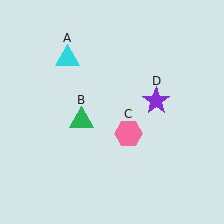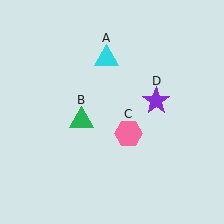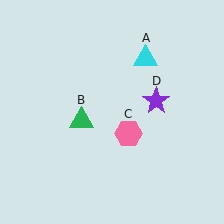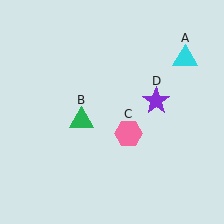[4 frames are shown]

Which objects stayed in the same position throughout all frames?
Green triangle (object B) and pink hexagon (object C) and purple star (object D) remained stationary.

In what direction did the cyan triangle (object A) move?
The cyan triangle (object A) moved right.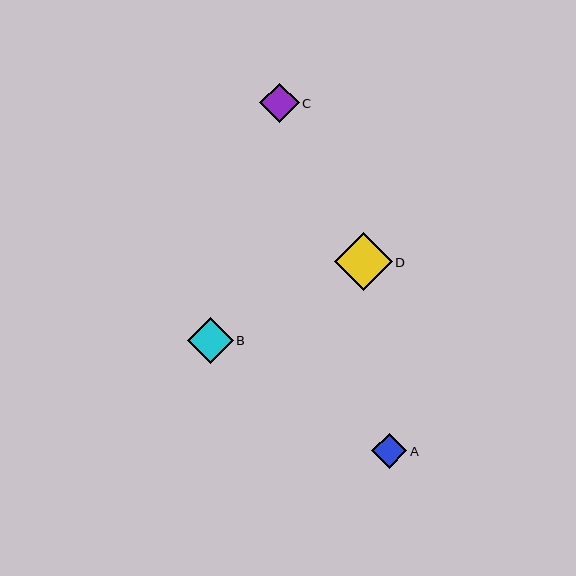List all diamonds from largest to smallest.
From largest to smallest: D, B, C, A.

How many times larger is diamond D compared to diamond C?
Diamond D is approximately 1.5 times the size of diamond C.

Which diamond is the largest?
Diamond D is the largest with a size of approximately 58 pixels.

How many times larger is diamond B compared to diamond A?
Diamond B is approximately 1.3 times the size of diamond A.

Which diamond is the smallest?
Diamond A is the smallest with a size of approximately 35 pixels.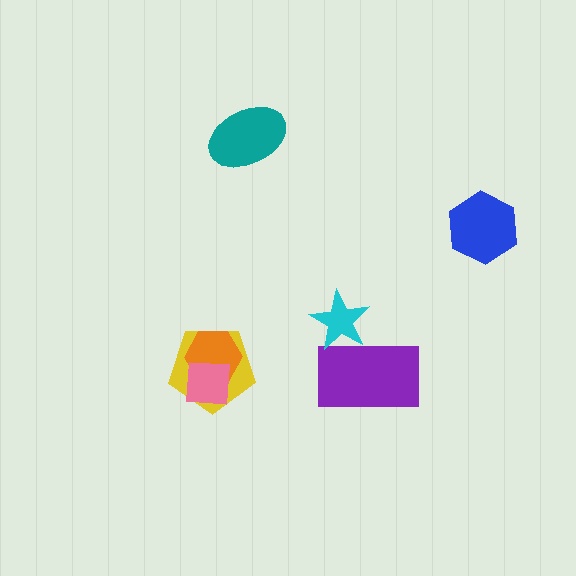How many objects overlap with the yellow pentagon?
2 objects overlap with the yellow pentagon.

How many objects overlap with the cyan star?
1 object overlaps with the cyan star.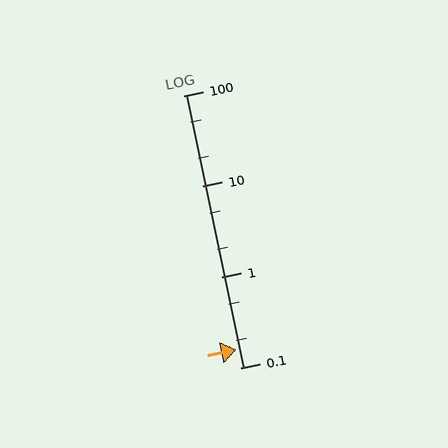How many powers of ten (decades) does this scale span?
The scale spans 3 decades, from 0.1 to 100.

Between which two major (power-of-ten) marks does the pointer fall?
The pointer is between 0.1 and 1.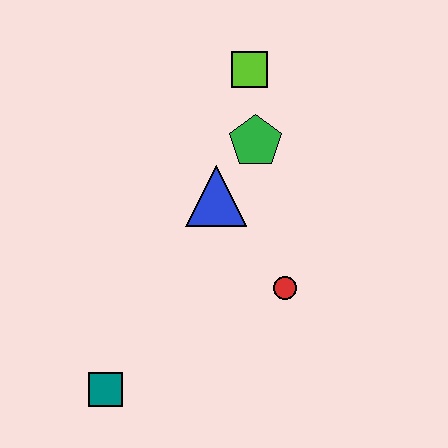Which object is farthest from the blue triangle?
The teal square is farthest from the blue triangle.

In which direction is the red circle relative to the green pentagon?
The red circle is below the green pentagon.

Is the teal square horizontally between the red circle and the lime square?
No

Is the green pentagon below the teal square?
No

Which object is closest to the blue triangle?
The green pentagon is closest to the blue triangle.